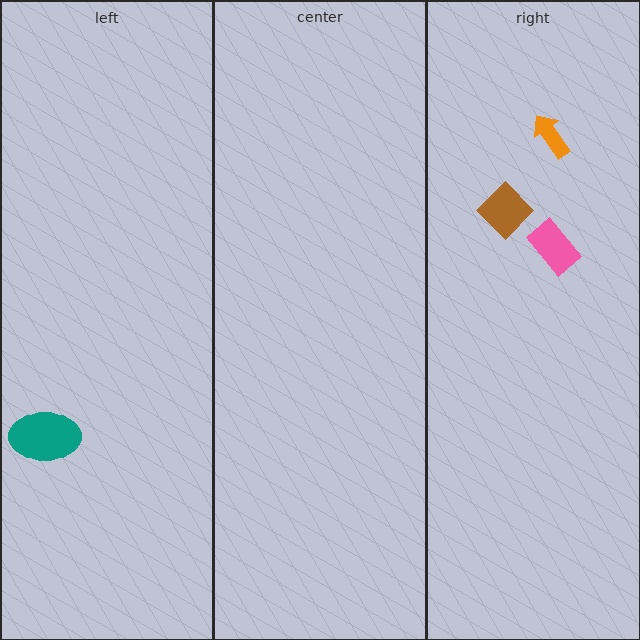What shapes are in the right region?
The orange arrow, the brown diamond, the pink rectangle.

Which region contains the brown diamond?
The right region.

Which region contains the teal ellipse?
The left region.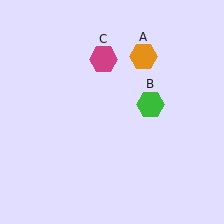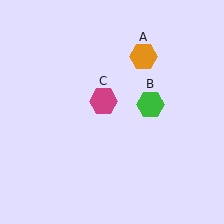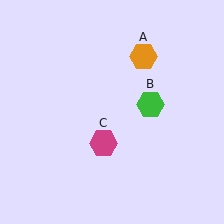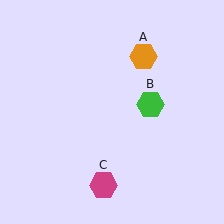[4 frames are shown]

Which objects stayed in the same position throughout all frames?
Orange hexagon (object A) and green hexagon (object B) remained stationary.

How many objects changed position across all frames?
1 object changed position: magenta hexagon (object C).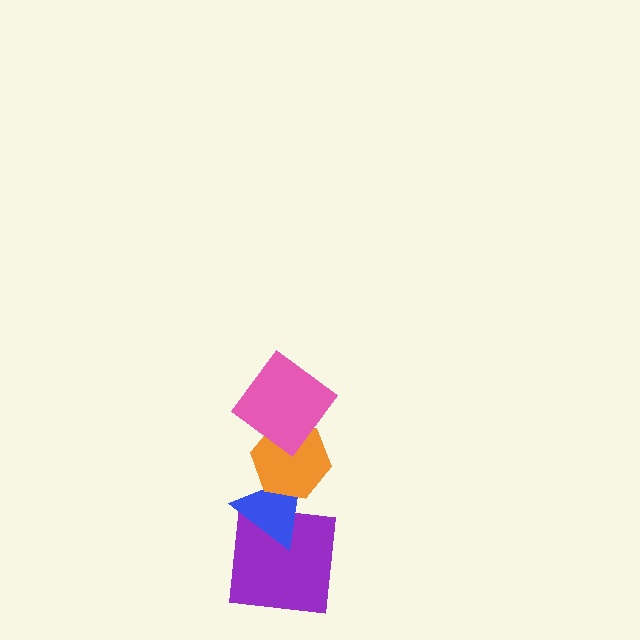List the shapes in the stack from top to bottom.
From top to bottom: the pink diamond, the orange hexagon, the blue triangle, the purple square.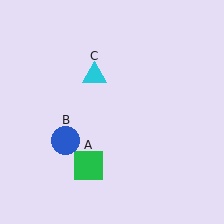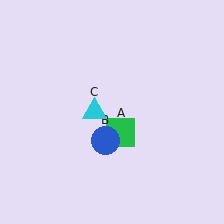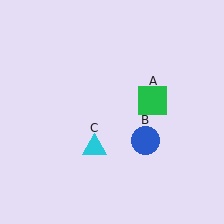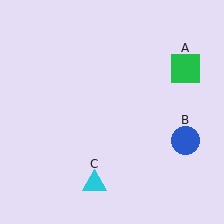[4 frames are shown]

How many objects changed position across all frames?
3 objects changed position: green square (object A), blue circle (object B), cyan triangle (object C).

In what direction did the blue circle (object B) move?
The blue circle (object B) moved right.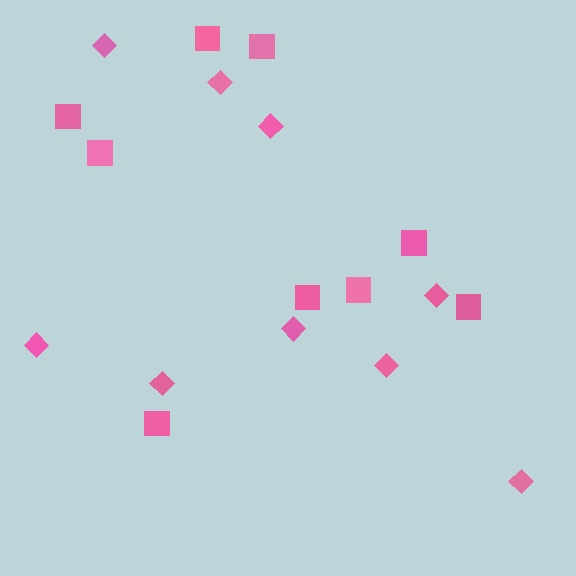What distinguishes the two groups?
There are 2 groups: one group of squares (9) and one group of diamonds (9).